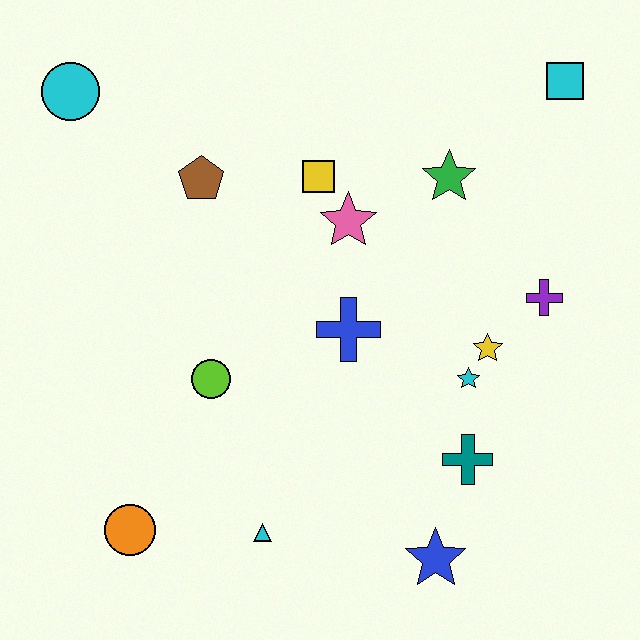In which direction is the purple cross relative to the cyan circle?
The purple cross is to the right of the cyan circle.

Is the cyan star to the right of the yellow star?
No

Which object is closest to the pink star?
The yellow square is closest to the pink star.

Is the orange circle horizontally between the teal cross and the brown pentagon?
No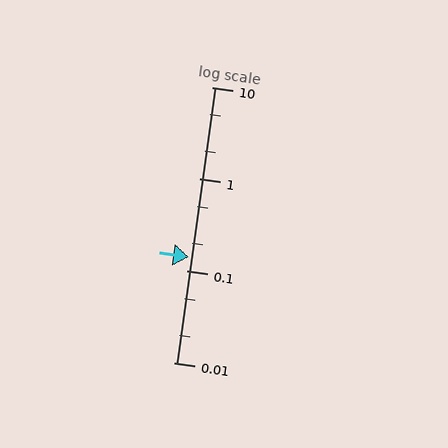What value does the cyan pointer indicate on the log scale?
The pointer indicates approximately 0.14.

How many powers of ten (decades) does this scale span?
The scale spans 3 decades, from 0.01 to 10.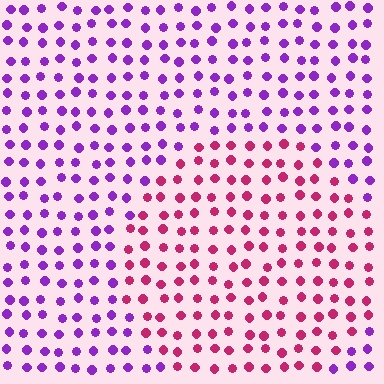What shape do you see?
I see a circle.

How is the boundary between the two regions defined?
The boundary is defined purely by a slight shift in hue (about 53 degrees). Spacing, size, and orientation are identical on both sides.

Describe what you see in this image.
The image is filled with small purple elements in a uniform arrangement. A circle-shaped region is visible where the elements are tinted to a slightly different hue, forming a subtle color boundary.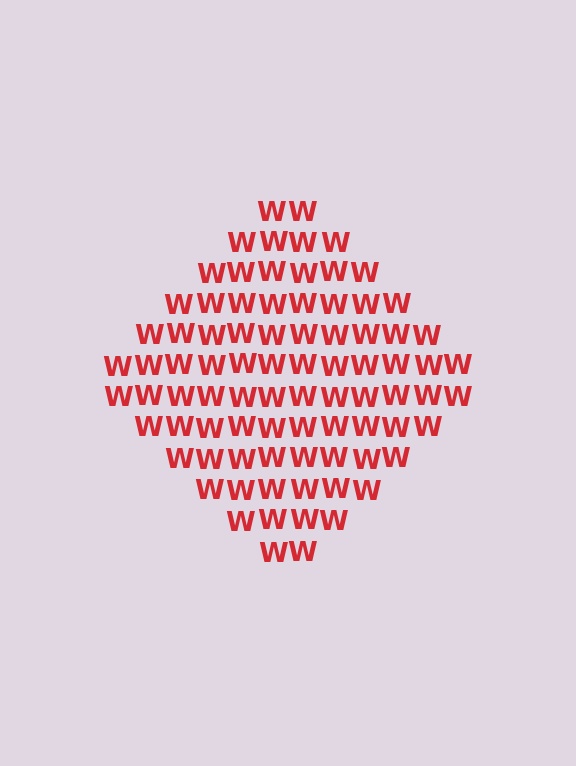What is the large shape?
The large shape is a diamond.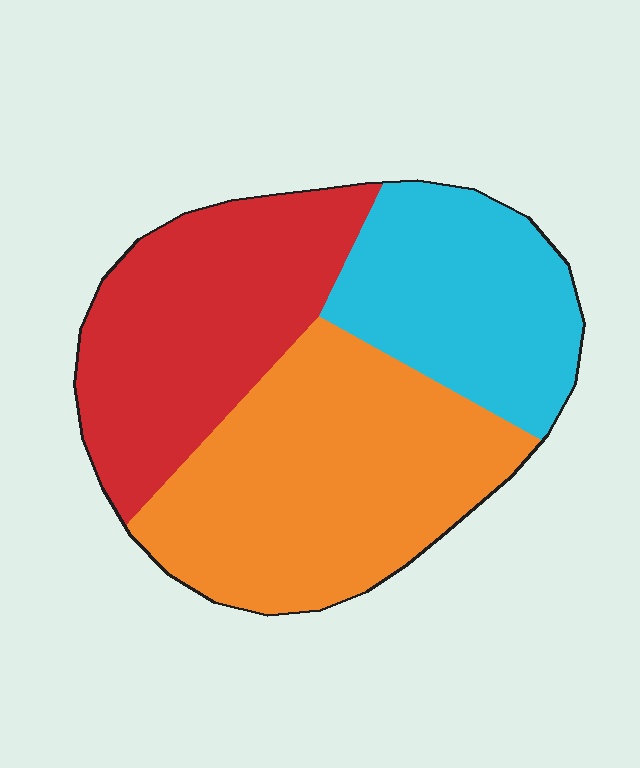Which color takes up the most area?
Orange, at roughly 40%.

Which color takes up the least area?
Cyan, at roughly 25%.